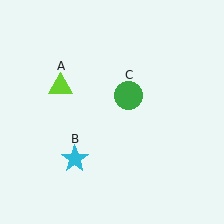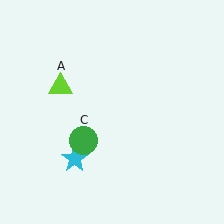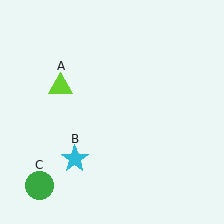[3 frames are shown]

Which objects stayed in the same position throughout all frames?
Lime triangle (object A) and cyan star (object B) remained stationary.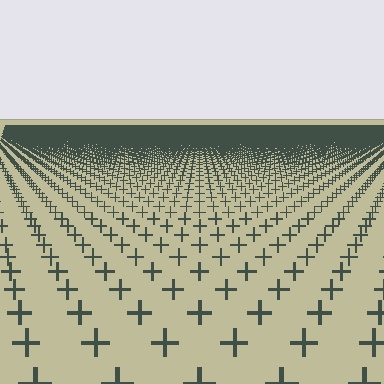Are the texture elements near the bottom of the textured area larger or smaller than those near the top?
Larger. Near the bottom, elements are closer to the viewer and appear at a bigger on-screen size.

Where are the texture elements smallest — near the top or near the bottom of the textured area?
Near the top.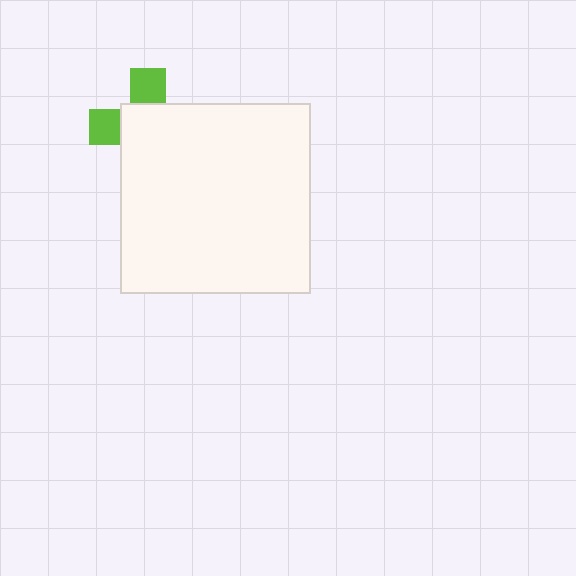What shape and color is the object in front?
The object in front is a white square.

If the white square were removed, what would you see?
You would see the complete lime cross.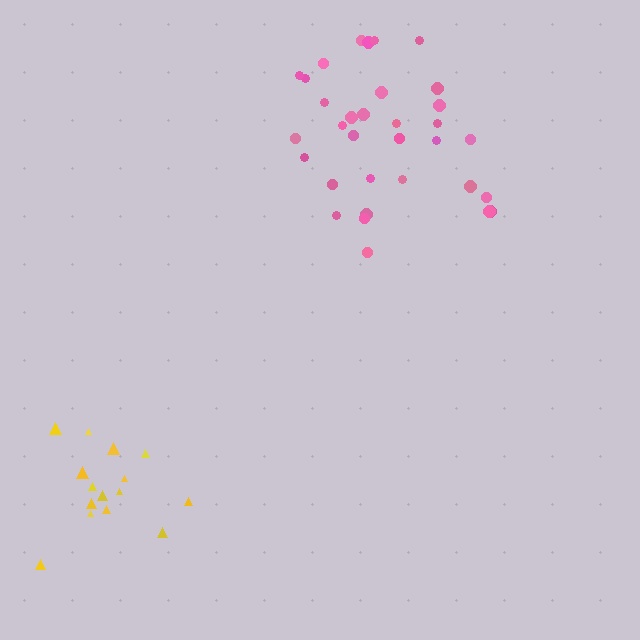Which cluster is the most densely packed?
Pink.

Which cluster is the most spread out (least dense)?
Yellow.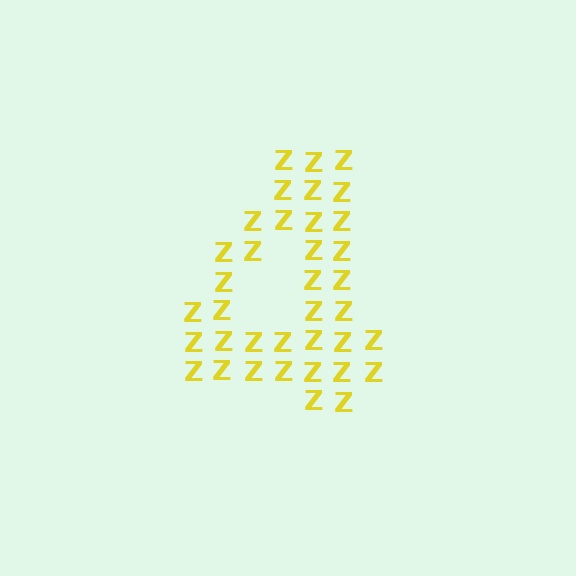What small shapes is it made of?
It is made of small letter Z's.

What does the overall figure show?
The overall figure shows the digit 4.